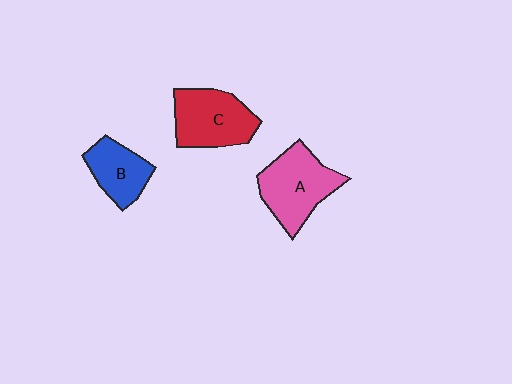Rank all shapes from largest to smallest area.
From largest to smallest: A (pink), C (red), B (blue).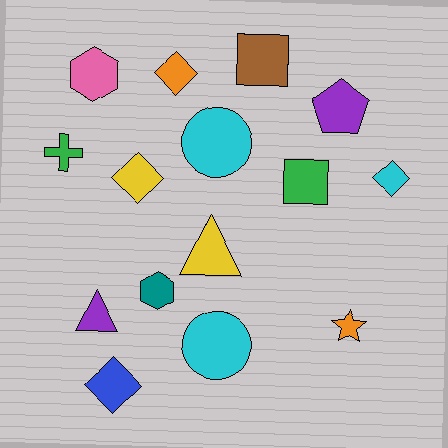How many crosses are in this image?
There is 1 cross.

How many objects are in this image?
There are 15 objects.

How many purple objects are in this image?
There are 2 purple objects.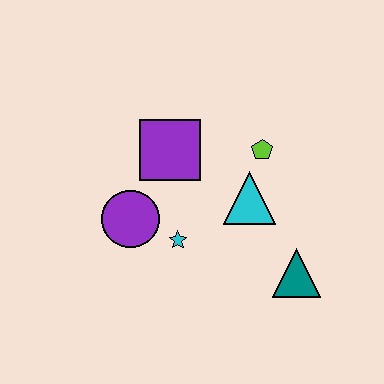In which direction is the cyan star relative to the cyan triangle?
The cyan star is to the left of the cyan triangle.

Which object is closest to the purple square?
The purple circle is closest to the purple square.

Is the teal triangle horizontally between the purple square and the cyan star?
No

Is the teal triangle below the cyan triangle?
Yes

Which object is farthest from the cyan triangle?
The purple circle is farthest from the cyan triangle.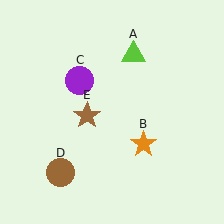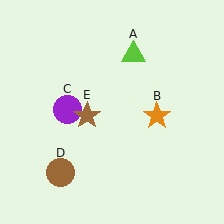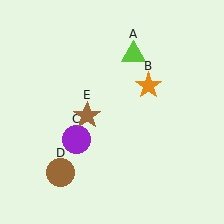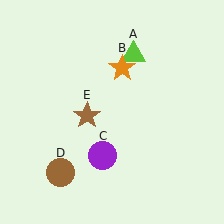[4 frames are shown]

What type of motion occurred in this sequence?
The orange star (object B), purple circle (object C) rotated counterclockwise around the center of the scene.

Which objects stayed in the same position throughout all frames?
Lime triangle (object A) and brown circle (object D) and brown star (object E) remained stationary.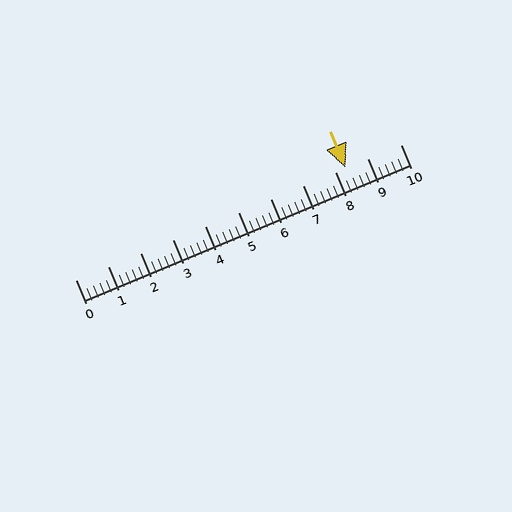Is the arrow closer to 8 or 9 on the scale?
The arrow is closer to 8.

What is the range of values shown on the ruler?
The ruler shows values from 0 to 10.